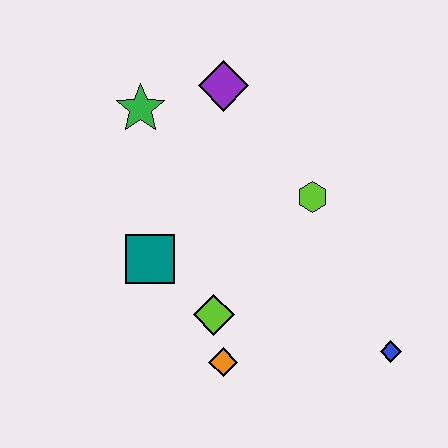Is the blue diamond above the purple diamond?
No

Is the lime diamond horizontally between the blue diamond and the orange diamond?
No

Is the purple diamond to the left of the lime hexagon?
Yes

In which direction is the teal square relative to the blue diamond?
The teal square is to the left of the blue diamond.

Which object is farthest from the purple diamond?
The blue diamond is farthest from the purple diamond.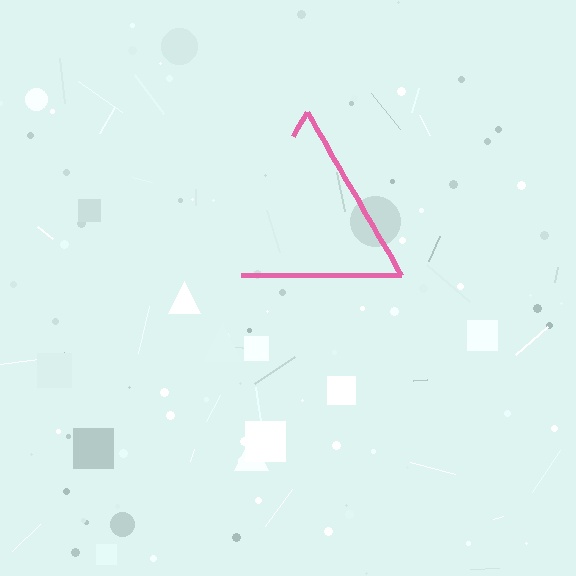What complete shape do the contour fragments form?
The contour fragments form a triangle.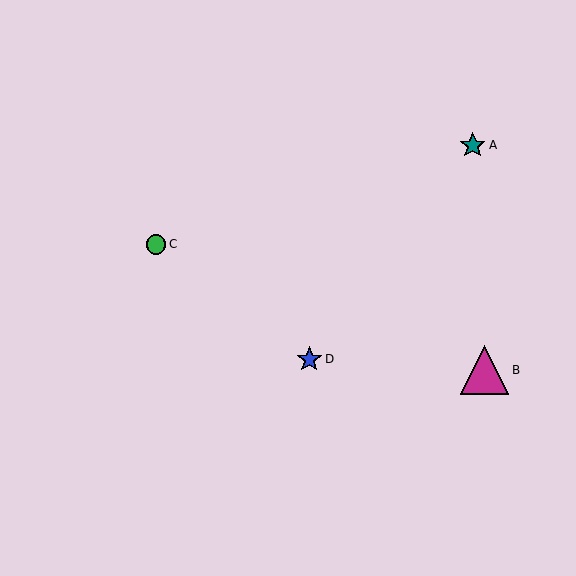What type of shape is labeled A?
Shape A is a teal star.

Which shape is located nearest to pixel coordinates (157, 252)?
The green circle (labeled C) at (156, 244) is nearest to that location.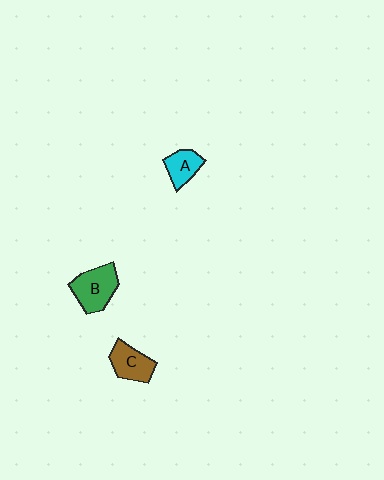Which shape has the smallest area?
Shape A (cyan).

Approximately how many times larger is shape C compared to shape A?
Approximately 1.3 times.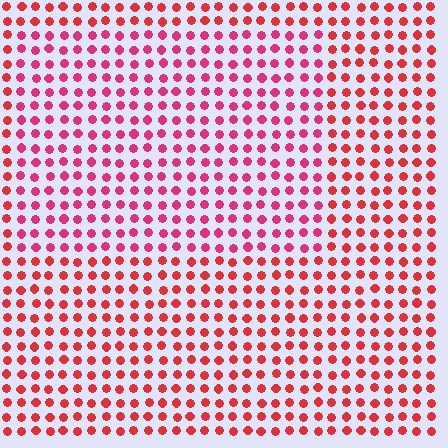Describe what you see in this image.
The image is filled with small red elements in a uniform arrangement. A rectangle-shaped region is visible where the elements are tinted to a slightly different hue, forming a subtle color boundary.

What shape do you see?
I see a rectangle.